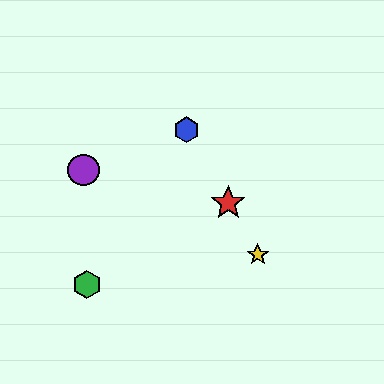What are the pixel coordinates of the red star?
The red star is at (228, 203).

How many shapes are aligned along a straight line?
3 shapes (the red star, the blue hexagon, the yellow star) are aligned along a straight line.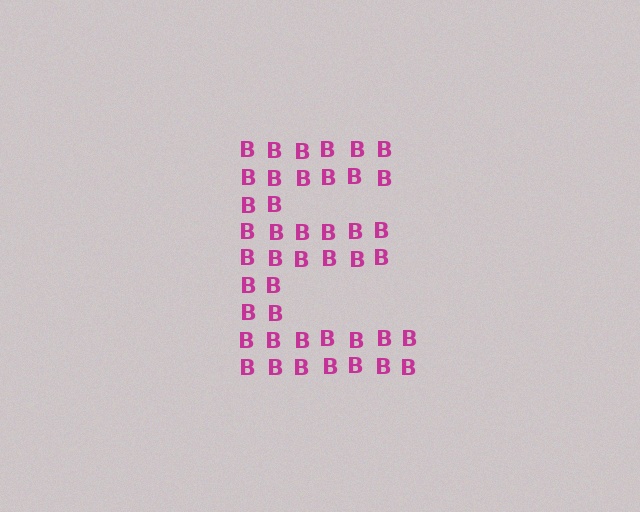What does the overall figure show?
The overall figure shows the letter E.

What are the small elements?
The small elements are letter B's.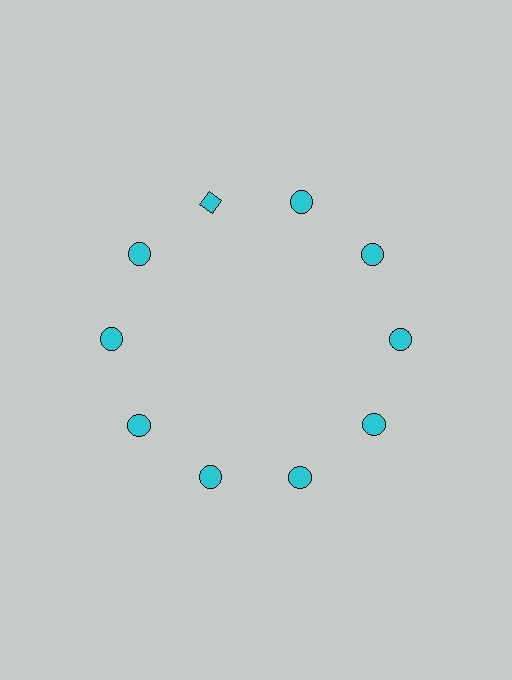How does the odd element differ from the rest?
It has a different shape: diamond instead of circle.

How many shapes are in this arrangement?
There are 10 shapes arranged in a ring pattern.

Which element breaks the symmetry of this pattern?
The cyan diamond at roughly the 11 o'clock position breaks the symmetry. All other shapes are cyan circles.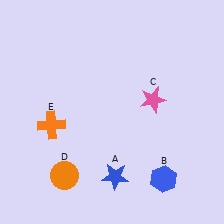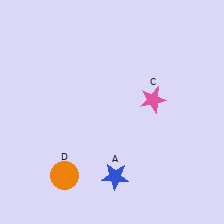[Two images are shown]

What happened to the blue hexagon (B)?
The blue hexagon (B) was removed in Image 2. It was in the bottom-right area of Image 1.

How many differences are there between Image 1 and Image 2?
There are 2 differences between the two images.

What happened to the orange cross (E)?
The orange cross (E) was removed in Image 2. It was in the bottom-left area of Image 1.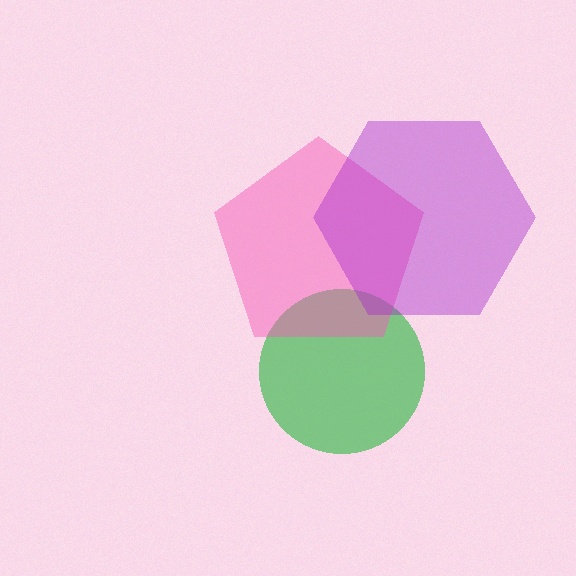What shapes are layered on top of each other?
The layered shapes are: a green circle, a pink pentagon, a purple hexagon.